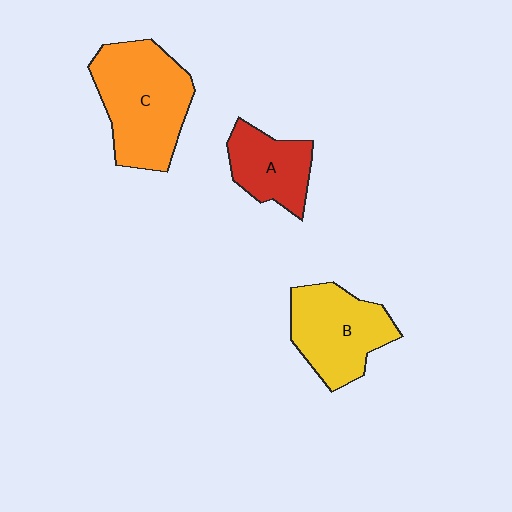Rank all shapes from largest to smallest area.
From largest to smallest: C (orange), B (yellow), A (red).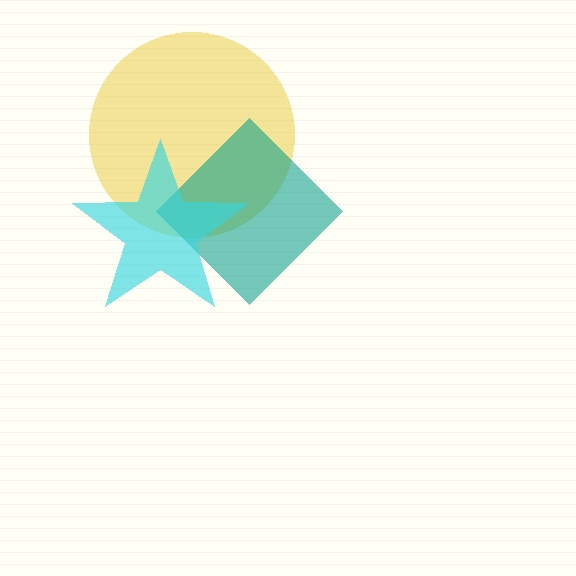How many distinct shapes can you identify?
There are 3 distinct shapes: a yellow circle, a teal diamond, a cyan star.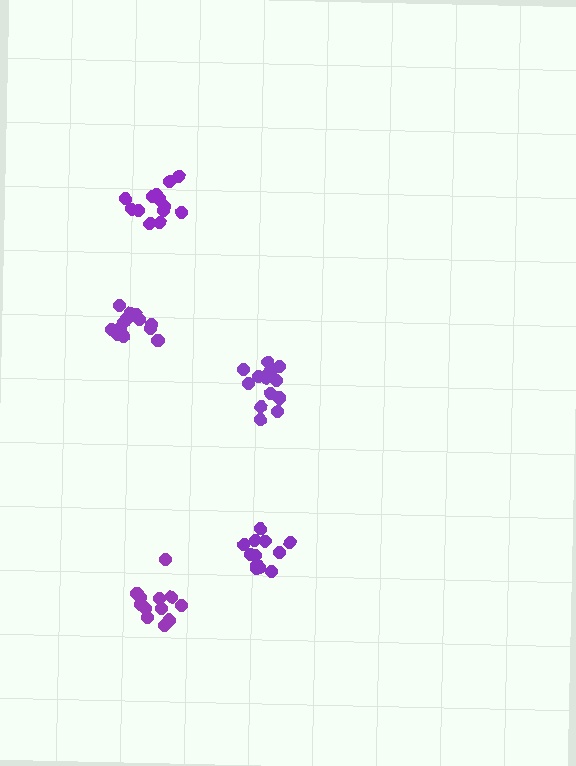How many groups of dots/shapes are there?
There are 5 groups.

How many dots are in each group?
Group 1: 13 dots, Group 2: 14 dots, Group 3: 14 dots, Group 4: 13 dots, Group 5: 12 dots (66 total).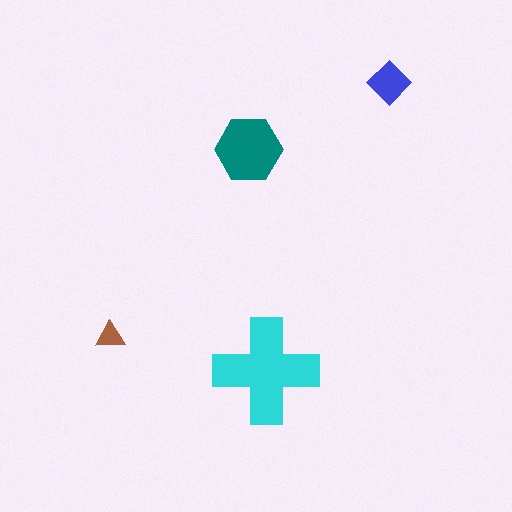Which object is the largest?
The cyan cross.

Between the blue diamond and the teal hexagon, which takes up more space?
The teal hexagon.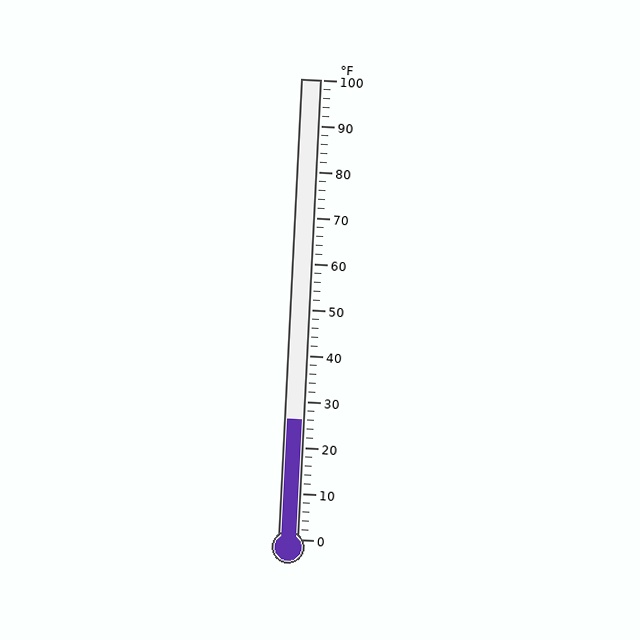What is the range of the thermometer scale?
The thermometer scale ranges from 0°F to 100°F.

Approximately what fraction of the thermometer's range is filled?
The thermometer is filled to approximately 25% of its range.